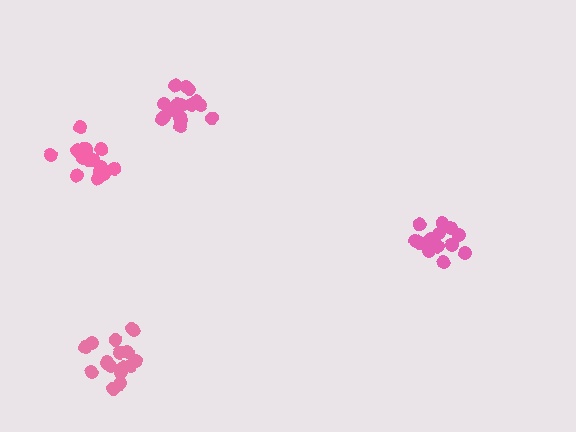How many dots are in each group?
Group 1: 14 dots, Group 2: 18 dots, Group 3: 16 dots, Group 4: 15 dots (63 total).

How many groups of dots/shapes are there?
There are 4 groups.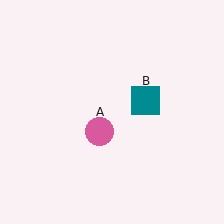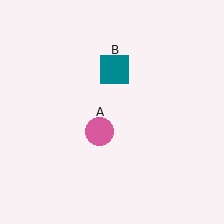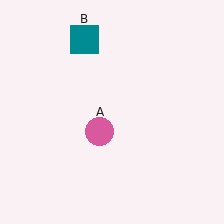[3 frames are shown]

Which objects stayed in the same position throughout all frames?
Pink circle (object A) remained stationary.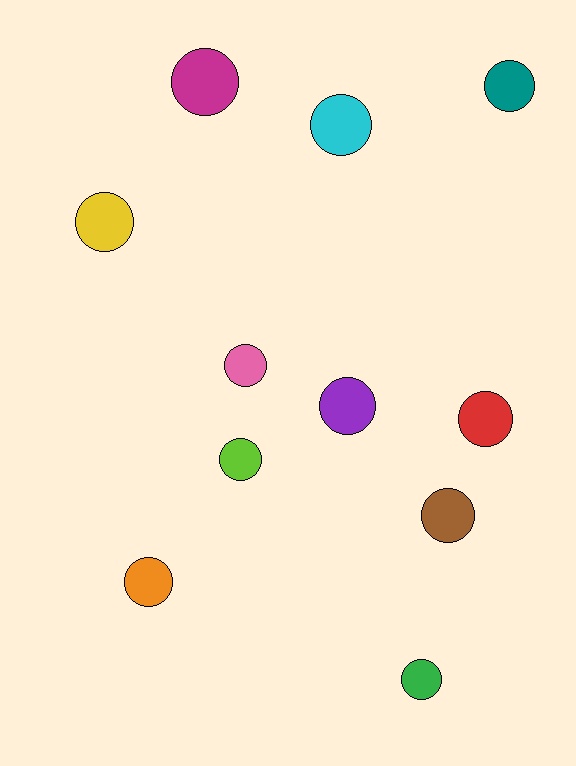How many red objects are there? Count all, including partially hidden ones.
There is 1 red object.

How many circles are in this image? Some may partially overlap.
There are 11 circles.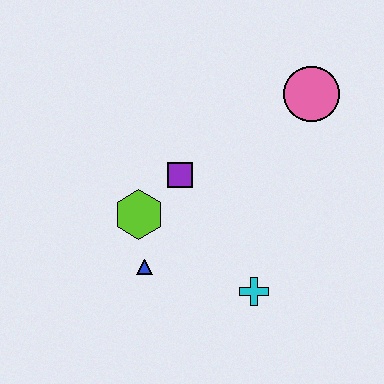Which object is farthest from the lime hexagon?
The pink circle is farthest from the lime hexagon.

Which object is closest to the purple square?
The lime hexagon is closest to the purple square.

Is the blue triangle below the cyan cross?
No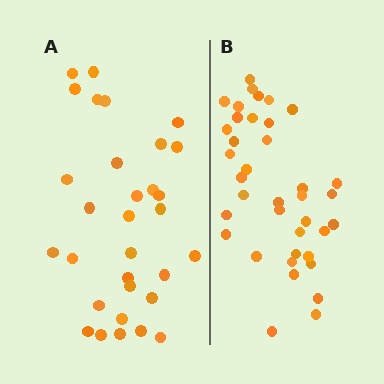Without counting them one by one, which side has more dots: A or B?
Region B (the right region) has more dots.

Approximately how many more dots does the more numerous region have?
Region B has roughly 8 or so more dots than region A.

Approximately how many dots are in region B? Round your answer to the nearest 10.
About 40 dots. (The exact count is 38, which rounds to 40.)